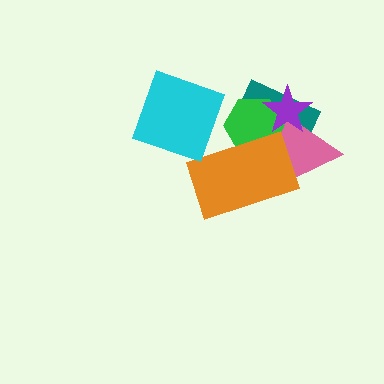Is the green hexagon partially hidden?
Yes, it is partially covered by another shape.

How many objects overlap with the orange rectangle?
3 objects overlap with the orange rectangle.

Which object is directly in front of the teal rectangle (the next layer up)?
The pink triangle is directly in front of the teal rectangle.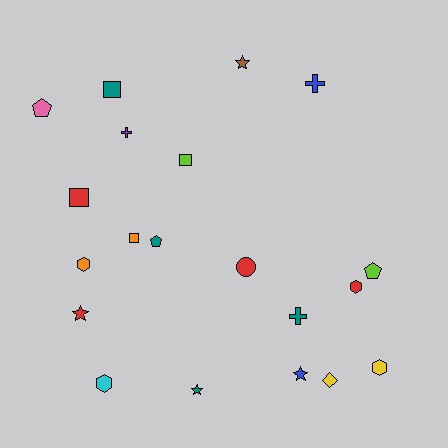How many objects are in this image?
There are 20 objects.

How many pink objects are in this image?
There is 1 pink object.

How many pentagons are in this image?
There are 3 pentagons.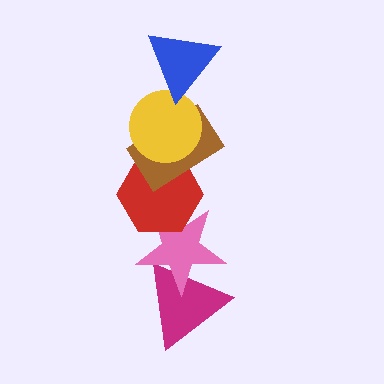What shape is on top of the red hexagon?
The brown rectangle is on top of the red hexagon.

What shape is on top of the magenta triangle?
The pink star is on top of the magenta triangle.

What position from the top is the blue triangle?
The blue triangle is 1st from the top.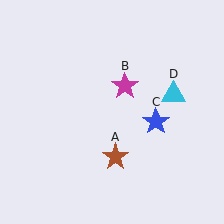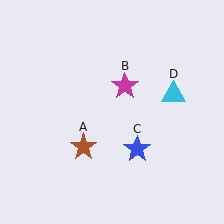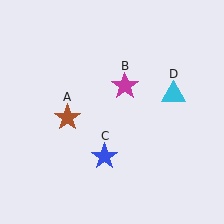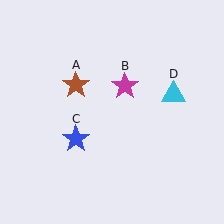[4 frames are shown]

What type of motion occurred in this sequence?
The brown star (object A), blue star (object C) rotated clockwise around the center of the scene.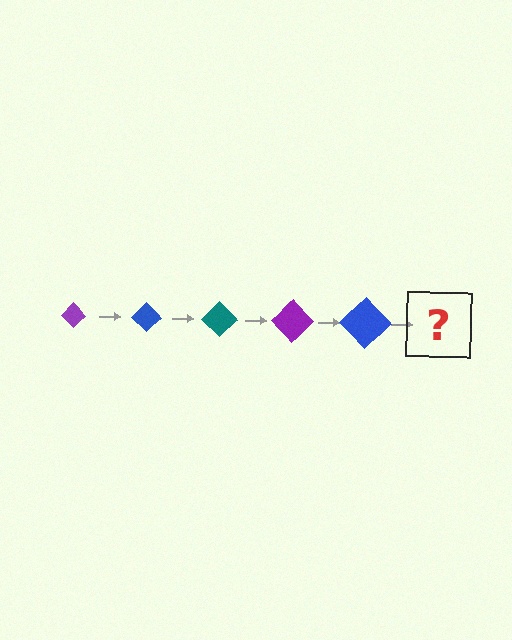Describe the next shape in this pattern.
It should be a teal diamond, larger than the previous one.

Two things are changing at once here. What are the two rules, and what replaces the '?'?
The two rules are that the diamond grows larger each step and the color cycles through purple, blue, and teal. The '?' should be a teal diamond, larger than the previous one.